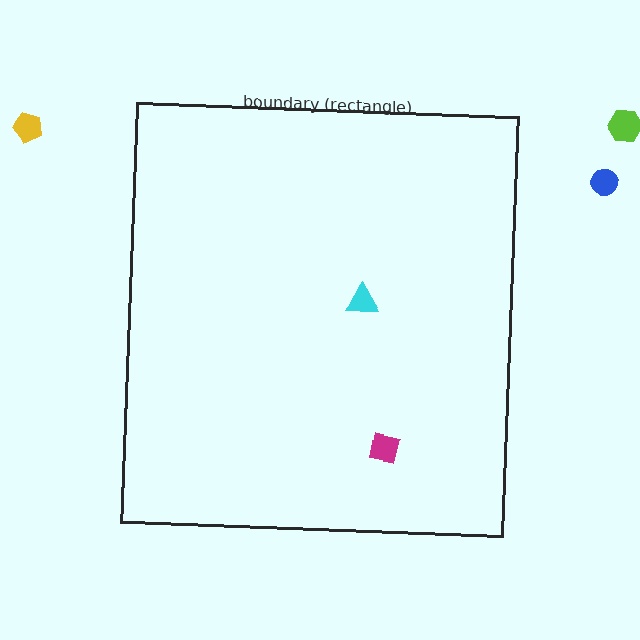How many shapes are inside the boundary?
2 inside, 3 outside.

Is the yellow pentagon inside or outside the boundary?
Outside.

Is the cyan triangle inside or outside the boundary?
Inside.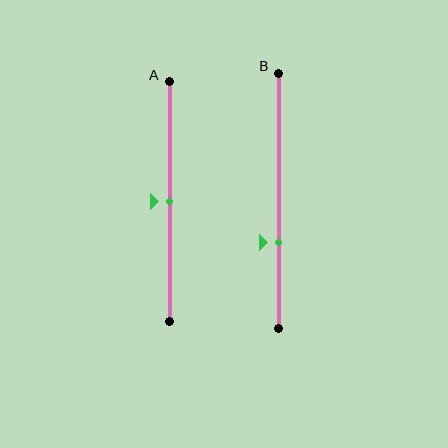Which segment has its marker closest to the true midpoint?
Segment A has its marker closest to the true midpoint.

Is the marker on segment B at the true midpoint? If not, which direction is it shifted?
No, the marker on segment B is shifted downward by about 16% of the segment length.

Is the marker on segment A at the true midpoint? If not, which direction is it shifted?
Yes, the marker on segment A is at the true midpoint.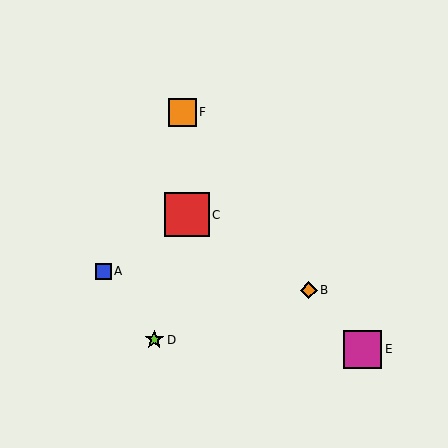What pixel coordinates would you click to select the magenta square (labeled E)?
Click at (363, 349) to select the magenta square E.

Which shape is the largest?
The red square (labeled C) is the largest.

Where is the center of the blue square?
The center of the blue square is at (103, 271).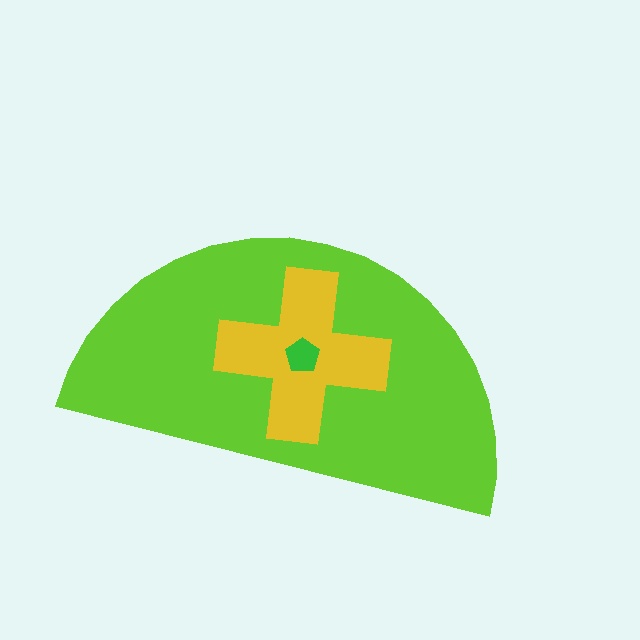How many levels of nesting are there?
3.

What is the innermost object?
The green pentagon.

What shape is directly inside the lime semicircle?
The yellow cross.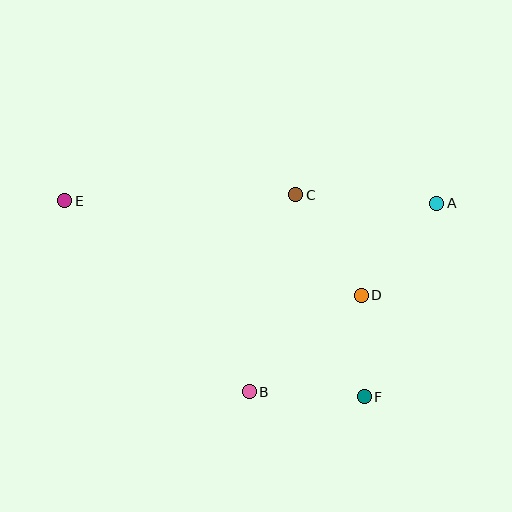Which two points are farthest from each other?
Points A and E are farthest from each other.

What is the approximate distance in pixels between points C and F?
The distance between C and F is approximately 213 pixels.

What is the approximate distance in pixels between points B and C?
The distance between B and C is approximately 202 pixels.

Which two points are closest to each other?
Points D and F are closest to each other.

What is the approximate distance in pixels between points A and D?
The distance between A and D is approximately 119 pixels.